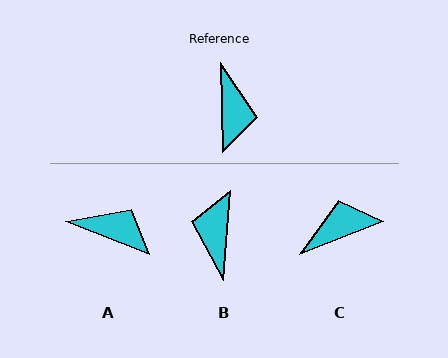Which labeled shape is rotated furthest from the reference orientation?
B, about 174 degrees away.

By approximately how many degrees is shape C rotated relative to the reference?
Approximately 110 degrees counter-clockwise.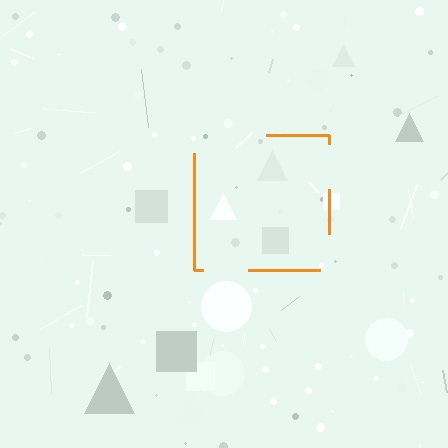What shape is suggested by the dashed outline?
The dashed outline suggests a square.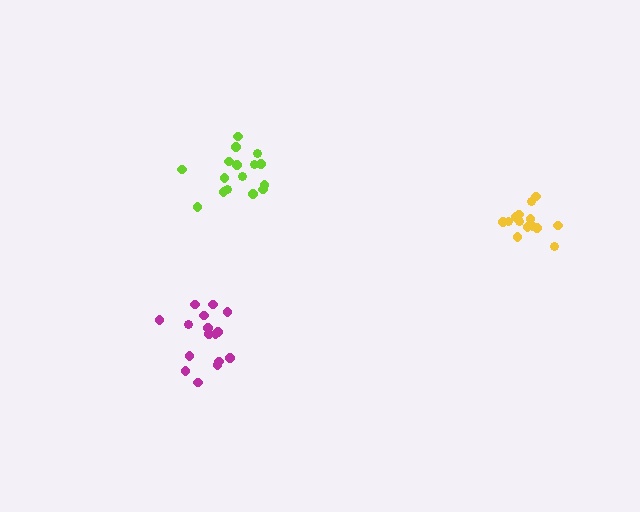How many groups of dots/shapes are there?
There are 3 groups.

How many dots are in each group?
Group 1: 16 dots, Group 2: 16 dots, Group 3: 14 dots (46 total).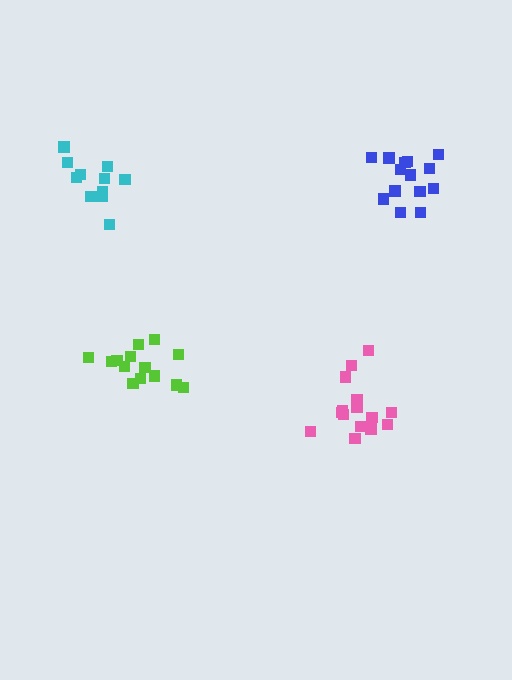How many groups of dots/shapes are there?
There are 4 groups.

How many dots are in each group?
Group 1: 14 dots, Group 2: 11 dots, Group 3: 15 dots, Group 4: 14 dots (54 total).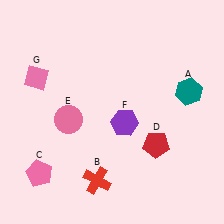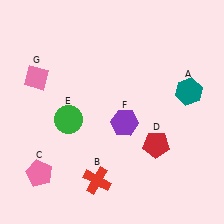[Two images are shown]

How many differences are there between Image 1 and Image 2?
There is 1 difference between the two images.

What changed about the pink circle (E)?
In Image 1, E is pink. In Image 2, it changed to green.